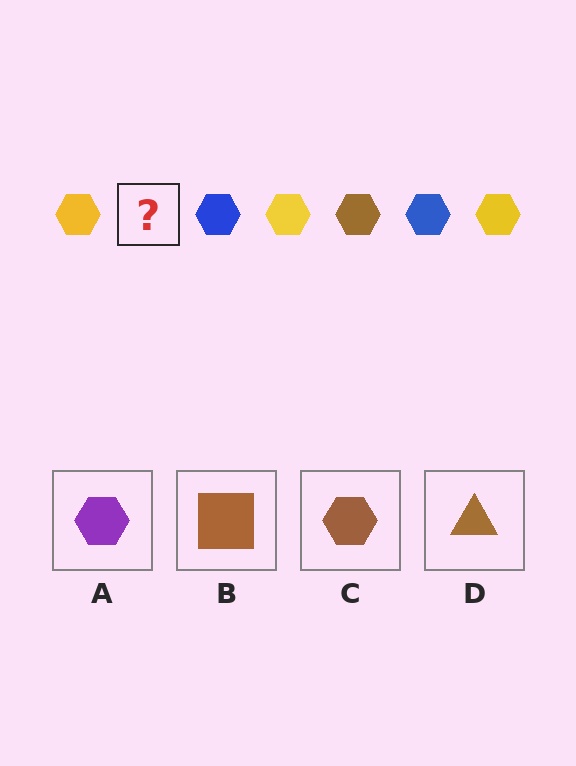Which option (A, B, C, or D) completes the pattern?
C.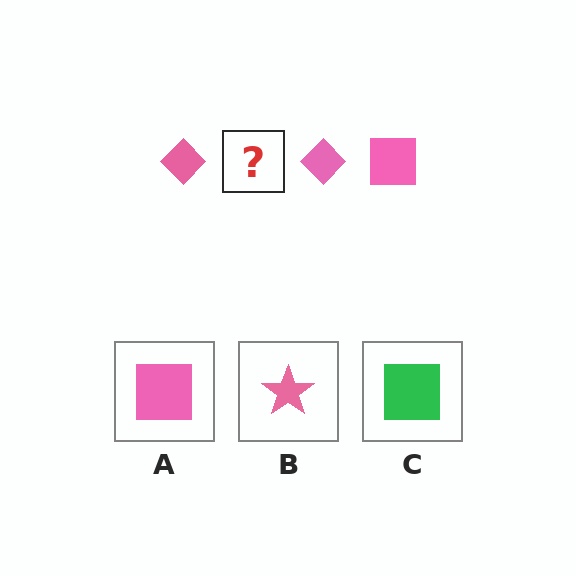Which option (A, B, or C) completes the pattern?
A.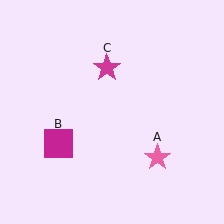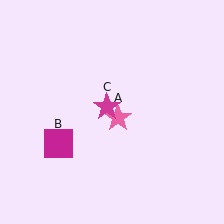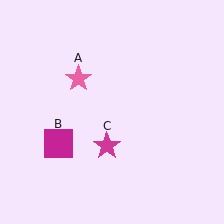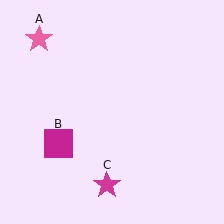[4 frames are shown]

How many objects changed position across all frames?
2 objects changed position: pink star (object A), magenta star (object C).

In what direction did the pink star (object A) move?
The pink star (object A) moved up and to the left.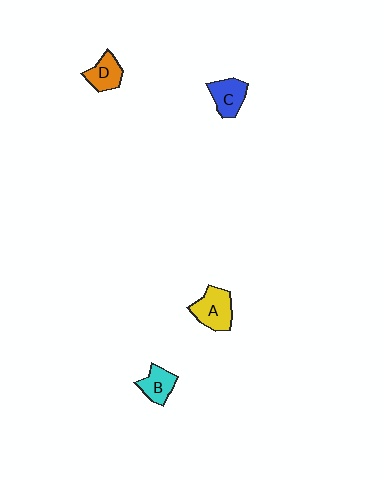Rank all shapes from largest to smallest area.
From largest to smallest: A (yellow), C (blue), D (orange), B (cyan).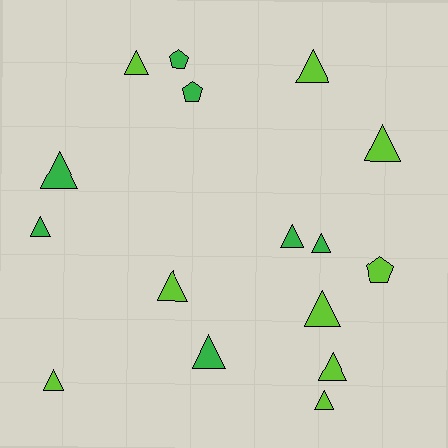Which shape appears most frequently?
Triangle, with 13 objects.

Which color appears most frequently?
Lime, with 9 objects.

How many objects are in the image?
There are 16 objects.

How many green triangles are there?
There are 5 green triangles.